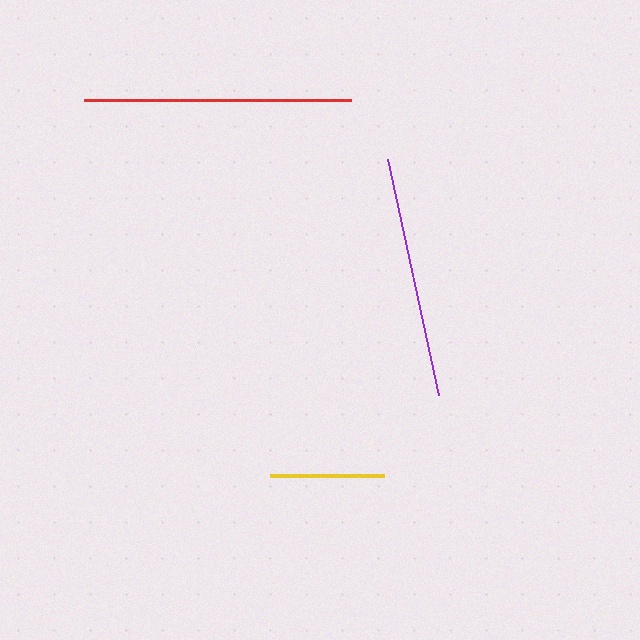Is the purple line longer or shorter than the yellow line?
The purple line is longer than the yellow line.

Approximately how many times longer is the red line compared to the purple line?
The red line is approximately 1.1 times the length of the purple line.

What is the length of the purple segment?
The purple segment is approximately 241 pixels long.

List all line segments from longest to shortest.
From longest to shortest: red, purple, yellow.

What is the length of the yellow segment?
The yellow segment is approximately 114 pixels long.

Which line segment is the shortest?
The yellow line is the shortest at approximately 114 pixels.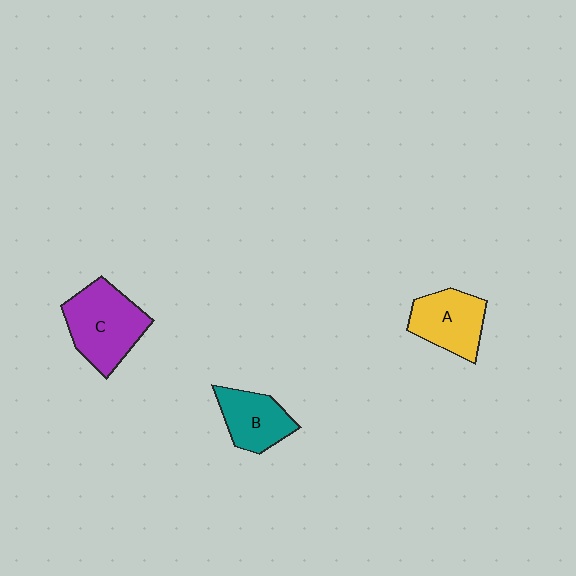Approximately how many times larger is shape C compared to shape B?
Approximately 1.5 times.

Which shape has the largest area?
Shape C (purple).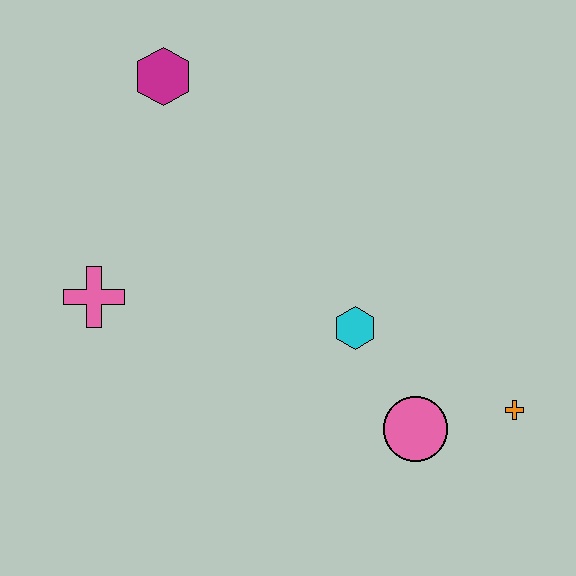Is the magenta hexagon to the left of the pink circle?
Yes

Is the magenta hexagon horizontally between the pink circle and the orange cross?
No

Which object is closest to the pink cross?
The magenta hexagon is closest to the pink cross.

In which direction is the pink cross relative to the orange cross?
The pink cross is to the left of the orange cross.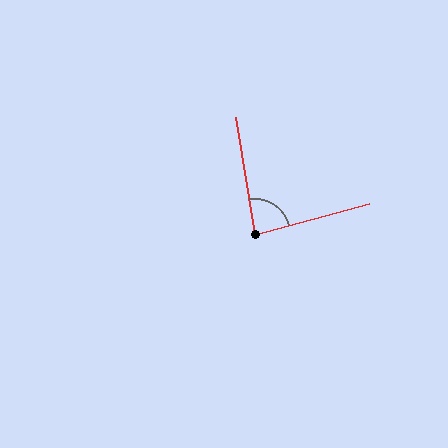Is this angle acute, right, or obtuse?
It is acute.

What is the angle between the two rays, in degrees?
Approximately 84 degrees.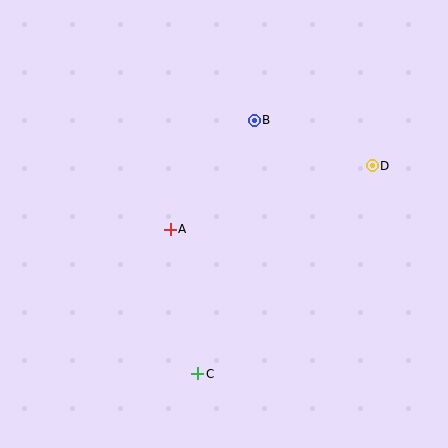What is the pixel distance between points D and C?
The distance between D and C is 271 pixels.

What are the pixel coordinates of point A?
Point A is at (170, 229).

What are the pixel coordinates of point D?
Point D is at (372, 166).